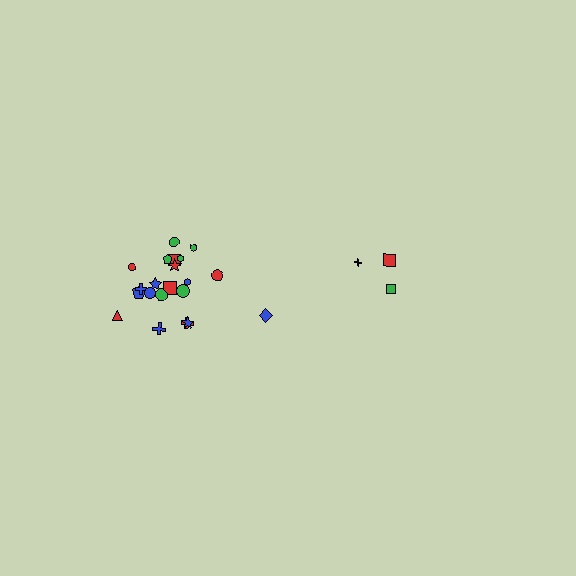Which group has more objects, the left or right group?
The left group.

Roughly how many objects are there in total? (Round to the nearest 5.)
Roughly 25 objects in total.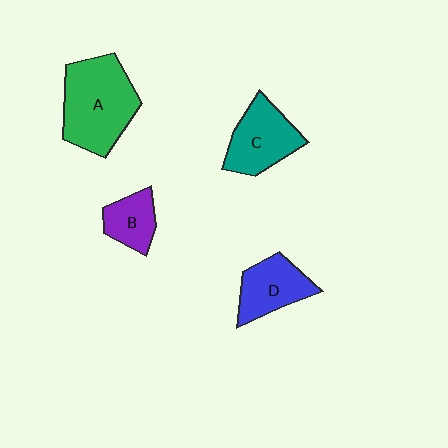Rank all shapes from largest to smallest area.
From largest to smallest: A (green), C (teal), D (blue), B (purple).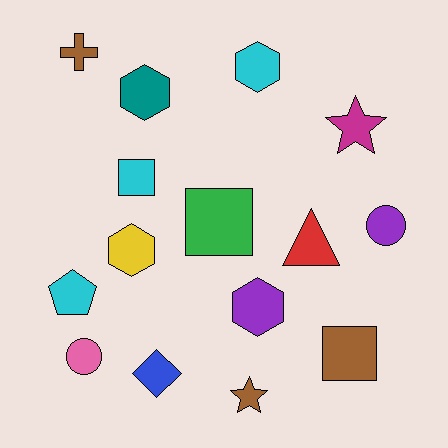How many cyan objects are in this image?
There are 3 cyan objects.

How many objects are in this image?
There are 15 objects.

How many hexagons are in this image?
There are 4 hexagons.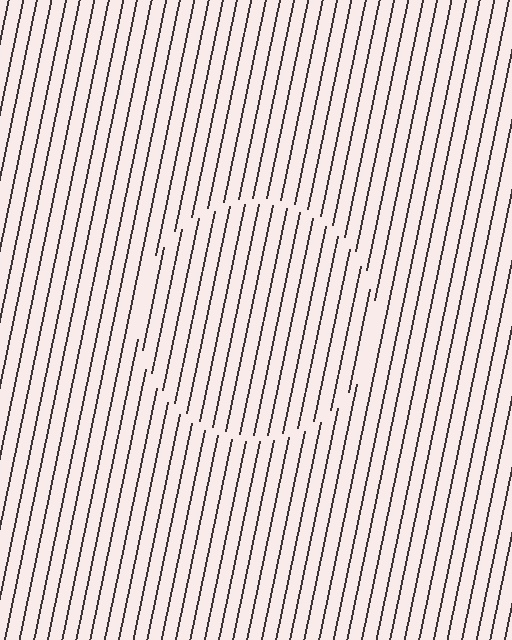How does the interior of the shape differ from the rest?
The interior of the shape contains the same grating, shifted by half a period — the contour is defined by the phase discontinuity where line-ends from the inner and outer gratings abut.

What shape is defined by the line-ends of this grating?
An illusory circle. The interior of the shape contains the same grating, shifted by half a period — the contour is defined by the phase discontinuity where line-ends from the inner and outer gratings abut.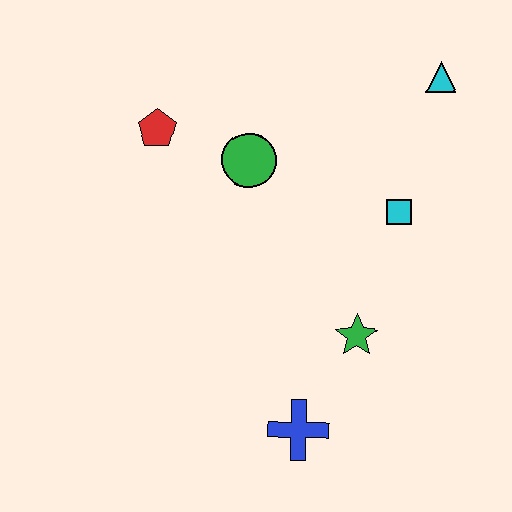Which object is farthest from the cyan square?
The red pentagon is farthest from the cyan square.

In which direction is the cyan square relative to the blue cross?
The cyan square is above the blue cross.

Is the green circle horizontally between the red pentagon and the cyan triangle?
Yes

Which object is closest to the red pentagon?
The green circle is closest to the red pentagon.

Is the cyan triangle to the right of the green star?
Yes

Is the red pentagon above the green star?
Yes